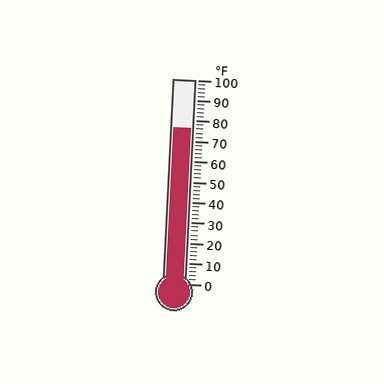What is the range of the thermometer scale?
The thermometer scale ranges from 0°F to 100°F.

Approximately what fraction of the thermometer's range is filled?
The thermometer is filled to approximately 75% of its range.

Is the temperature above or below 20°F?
The temperature is above 20°F.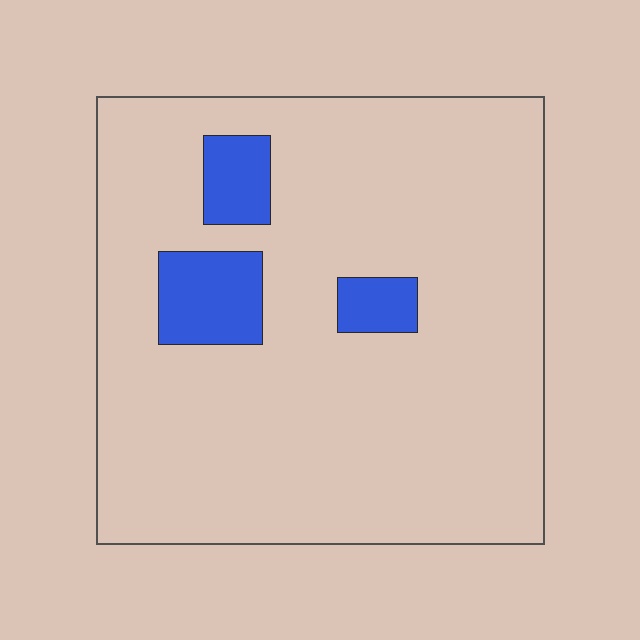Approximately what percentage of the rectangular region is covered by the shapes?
Approximately 10%.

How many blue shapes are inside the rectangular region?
3.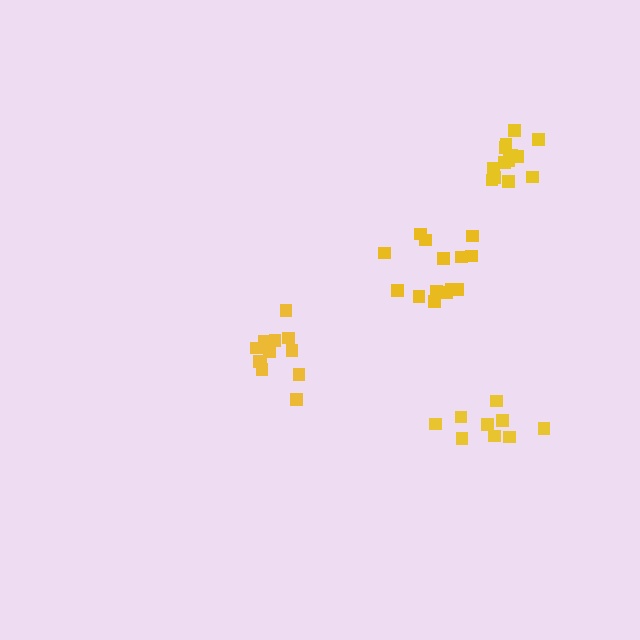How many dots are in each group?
Group 1: 9 dots, Group 2: 12 dots, Group 3: 14 dots, Group 4: 13 dots (48 total).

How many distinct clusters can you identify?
There are 4 distinct clusters.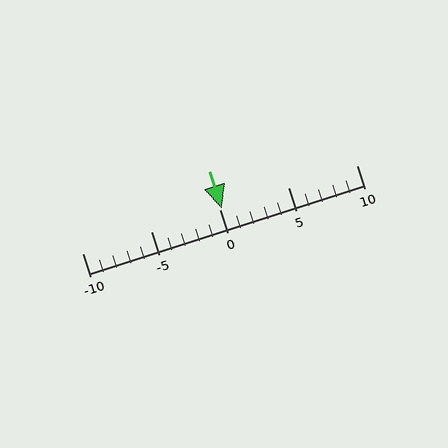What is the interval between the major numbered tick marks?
The major tick marks are spaced 5 units apart.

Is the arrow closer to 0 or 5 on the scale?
The arrow is closer to 0.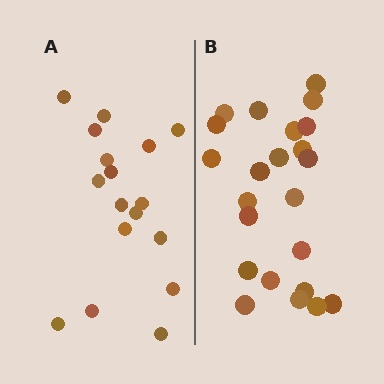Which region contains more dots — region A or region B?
Region B (the right region) has more dots.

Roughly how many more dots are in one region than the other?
Region B has about 6 more dots than region A.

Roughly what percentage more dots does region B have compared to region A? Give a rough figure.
About 35% more.